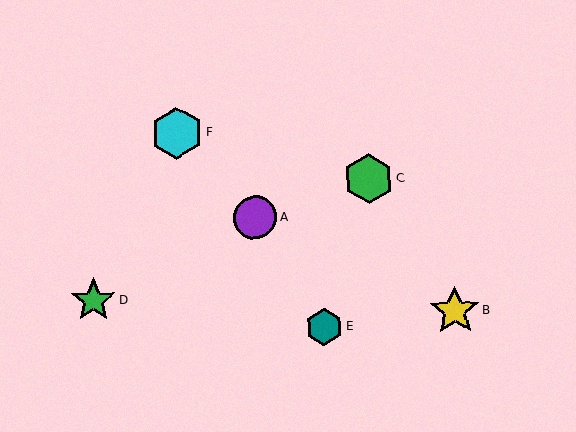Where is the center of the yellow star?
The center of the yellow star is at (455, 311).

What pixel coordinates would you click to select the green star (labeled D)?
Click at (94, 300) to select the green star D.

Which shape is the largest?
The cyan hexagon (labeled F) is the largest.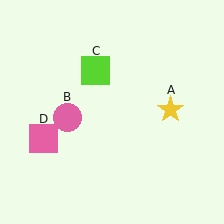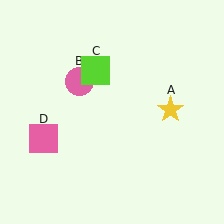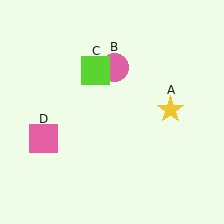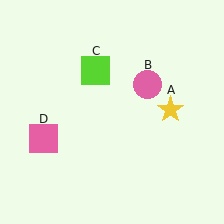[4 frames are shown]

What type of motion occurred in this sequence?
The pink circle (object B) rotated clockwise around the center of the scene.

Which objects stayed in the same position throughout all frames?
Yellow star (object A) and lime square (object C) and pink square (object D) remained stationary.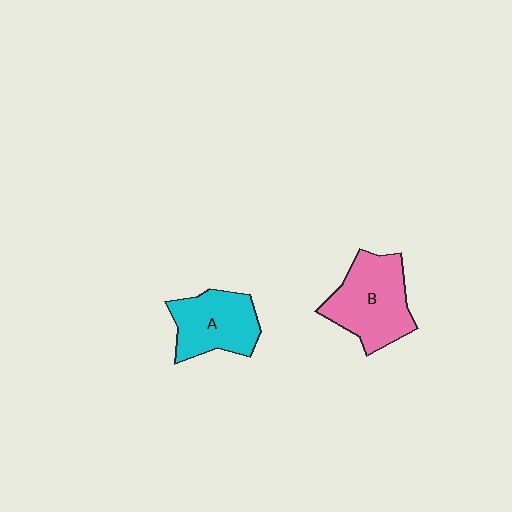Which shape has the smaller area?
Shape A (cyan).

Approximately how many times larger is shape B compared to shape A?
Approximately 1.2 times.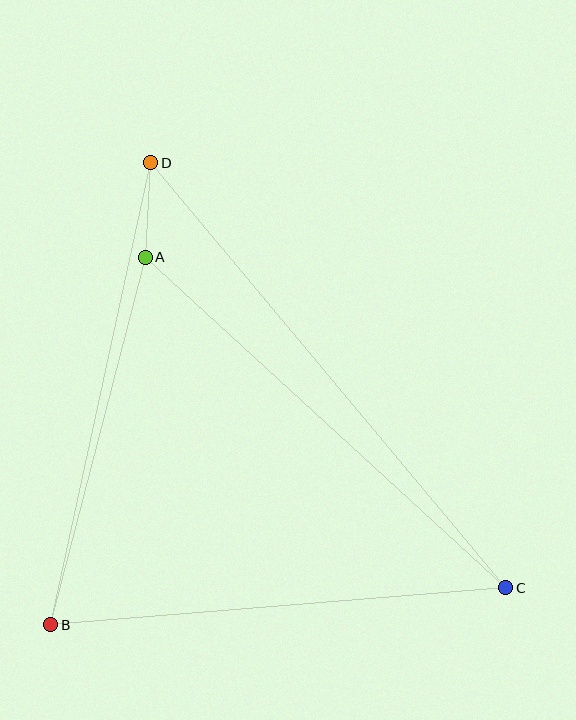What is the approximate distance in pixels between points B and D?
The distance between B and D is approximately 473 pixels.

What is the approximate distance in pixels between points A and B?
The distance between A and B is approximately 380 pixels.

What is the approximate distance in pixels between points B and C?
The distance between B and C is approximately 457 pixels.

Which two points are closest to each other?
Points A and D are closest to each other.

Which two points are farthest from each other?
Points C and D are farthest from each other.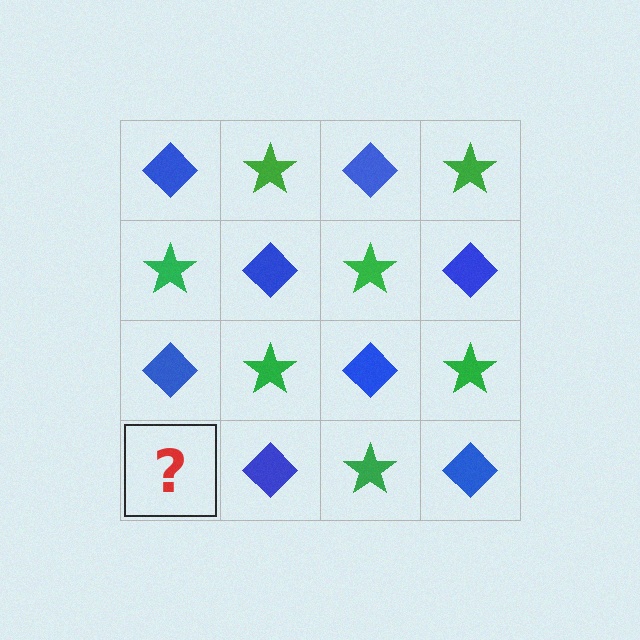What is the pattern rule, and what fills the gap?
The rule is that it alternates blue diamond and green star in a checkerboard pattern. The gap should be filled with a green star.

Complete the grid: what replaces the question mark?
The question mark should be replaced with a green star.